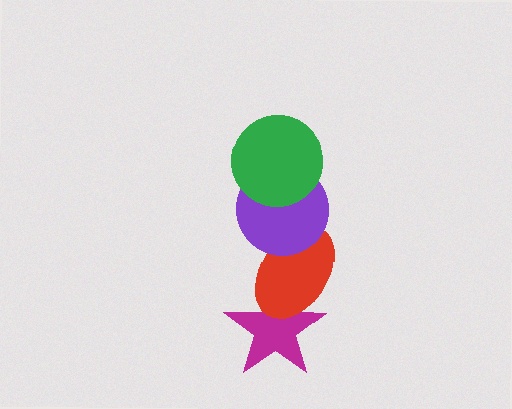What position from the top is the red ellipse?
The red ellipse is 3rd from the top.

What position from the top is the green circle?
The green circle is 1st from the top.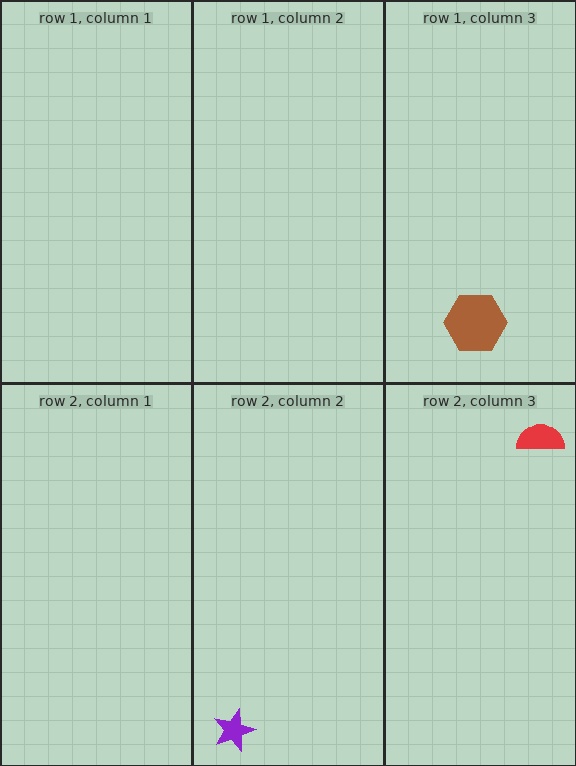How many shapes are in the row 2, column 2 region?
1.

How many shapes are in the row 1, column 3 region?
1.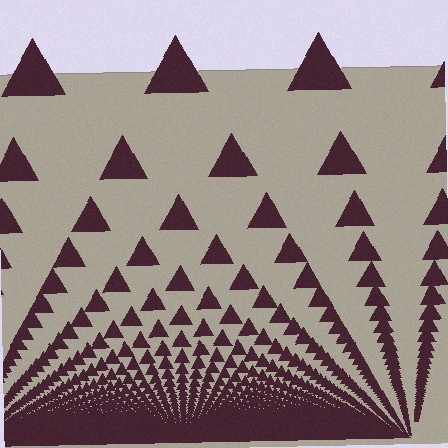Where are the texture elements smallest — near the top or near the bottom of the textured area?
Near the bottom.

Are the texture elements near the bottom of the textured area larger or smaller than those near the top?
Smaller. The gradient is inverted — elements near the bottom are smaller and denser.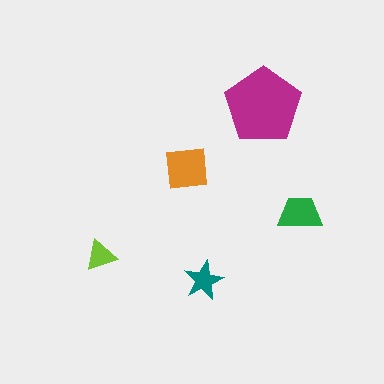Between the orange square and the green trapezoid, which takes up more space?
The orange square.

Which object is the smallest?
The lime triangle.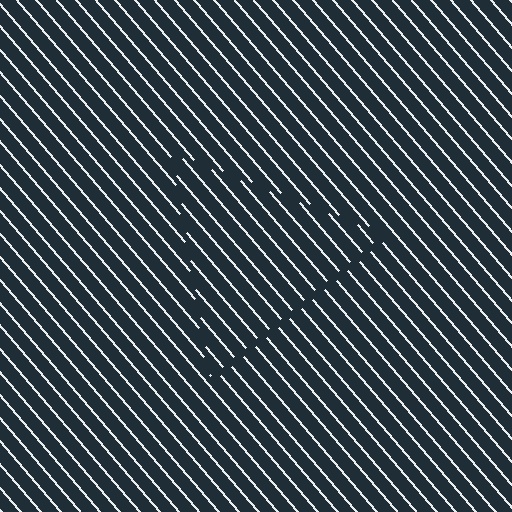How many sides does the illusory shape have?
3 sides — the line-ends trace a triangle.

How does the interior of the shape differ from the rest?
The interior of the shape contains the same grating, shifted by half a period — the contour is defined by the phase discontinuity where line-ends from the inner and outer gratings abut.